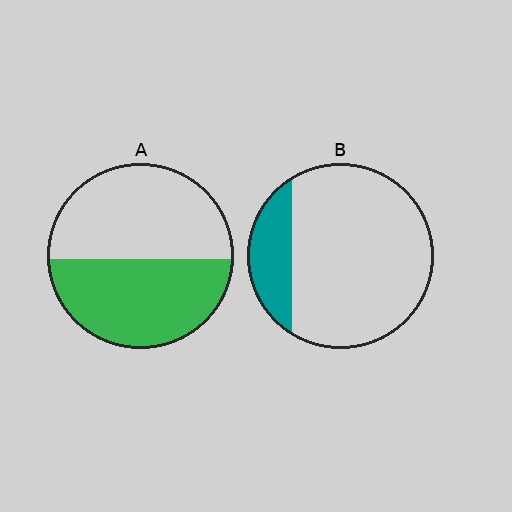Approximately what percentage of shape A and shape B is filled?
A is approximately 50% and B is approximately 20%.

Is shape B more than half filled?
No.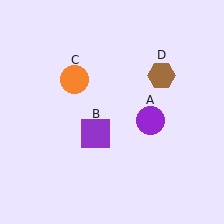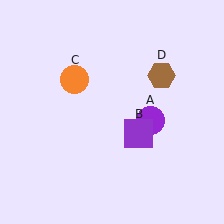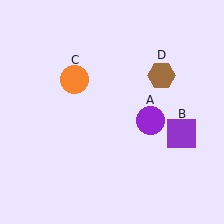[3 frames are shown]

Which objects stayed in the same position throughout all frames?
Purple circle (object A) and orange circle (object C) and brown hexagon (object D) remained stationary.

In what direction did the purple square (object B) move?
The purple square (object B) moved right.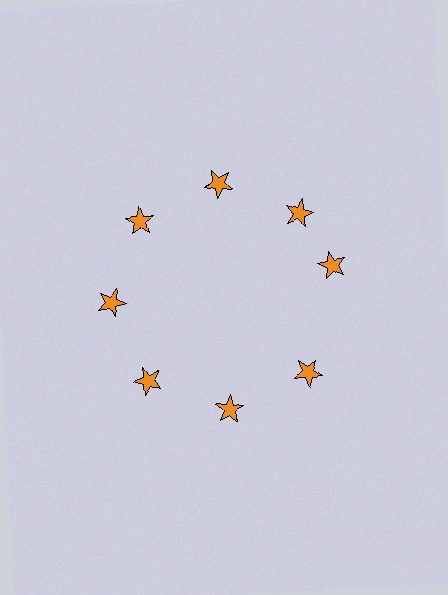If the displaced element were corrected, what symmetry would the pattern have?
It would have 8-fold rotational symmetry — the pattern would map onto itself every 45 degrees.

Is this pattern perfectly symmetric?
No. The 8 orange stars are arranged in a ring, but one element near the 3 o'clock position is rotated out of alignment along the ring, breaking the 8-fold rotational symmetry.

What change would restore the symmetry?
The symmetry would be restored by rotating it back into even spacing with its neighbors so that all 8 stars sit at equal angles and equal distance from the center.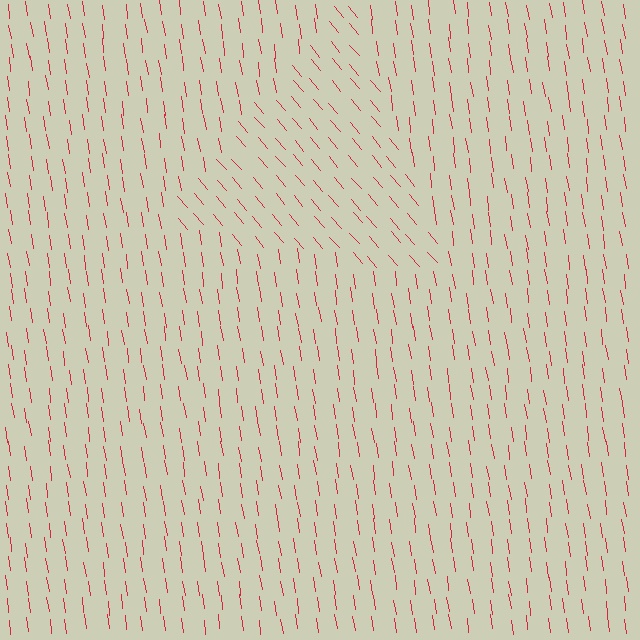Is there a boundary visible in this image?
Yes, there is a texture boundary formed by a change in line orientation.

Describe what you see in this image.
The image is filled with small red line segments. A triangle region in the image has lines oriented differently from the surrounding lines, creating a visible texture boundary.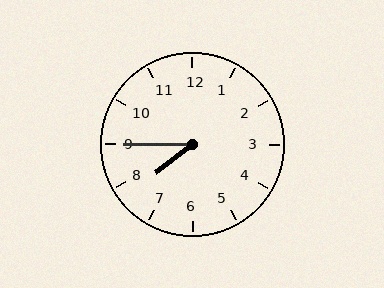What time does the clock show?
7:45.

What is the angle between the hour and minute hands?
Approximately 38 degrees.